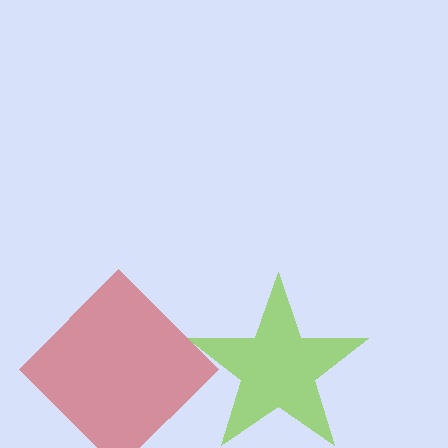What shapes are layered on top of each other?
The layered shapes are: a red diamond, a lime star.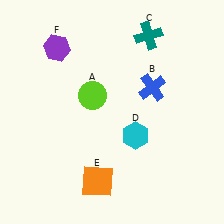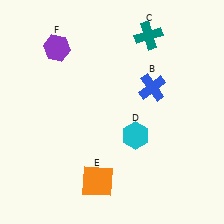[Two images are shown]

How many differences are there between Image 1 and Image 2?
There is 1 difference between the two images.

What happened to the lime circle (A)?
The lime circle (A) was removed in Image 2. It was in the top-left area of Image 1.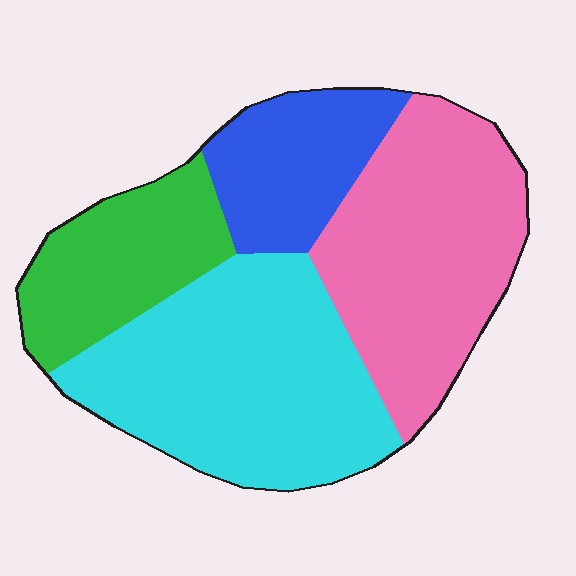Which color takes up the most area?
Cyan, at roughly 35%.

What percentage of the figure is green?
Green covers about 15% of the figure.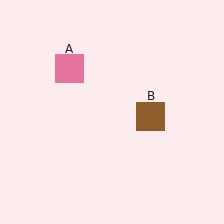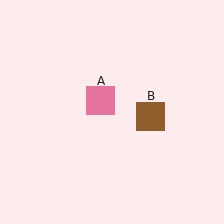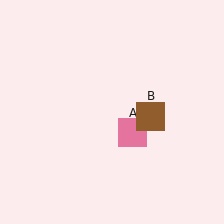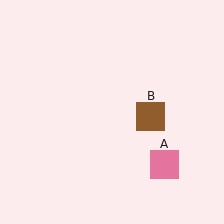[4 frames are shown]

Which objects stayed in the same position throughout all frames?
Brown square (object B) remained stationary.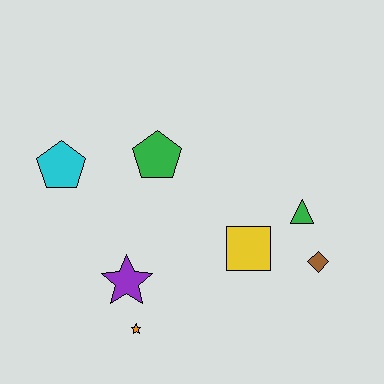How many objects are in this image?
There are 7 objects.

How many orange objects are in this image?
There is 1 orange object.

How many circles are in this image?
There are no circles.